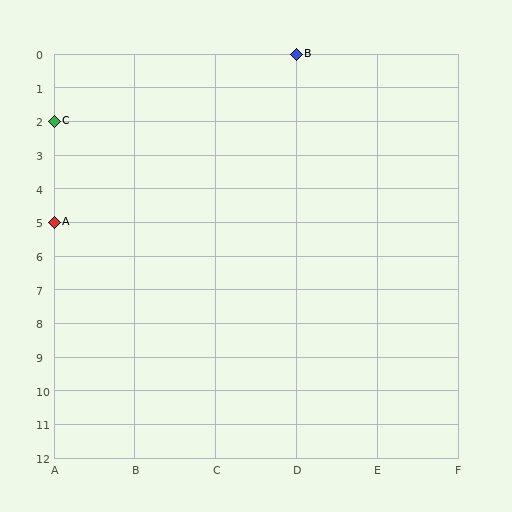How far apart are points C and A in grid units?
Points C and A are 3 rows apart.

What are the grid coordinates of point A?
Point A is at grid coordinates (A, 5).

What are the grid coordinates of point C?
Point C is at grid coordinates (A, 2).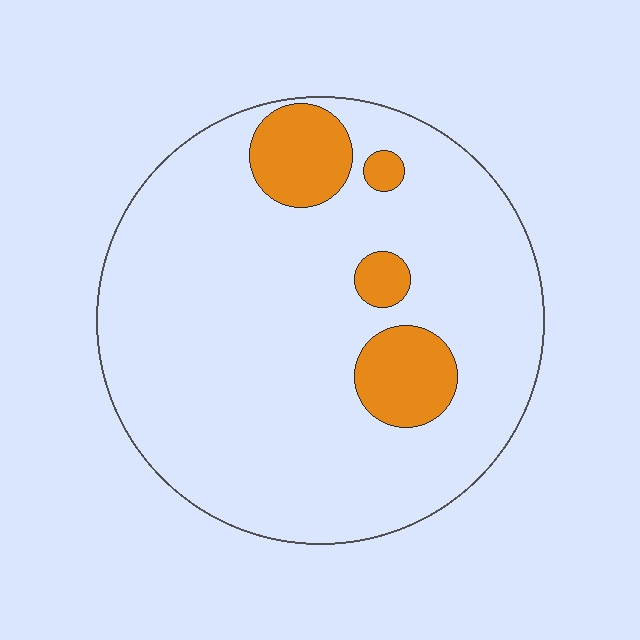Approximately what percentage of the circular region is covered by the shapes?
Approximately 15%.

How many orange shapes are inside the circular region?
4.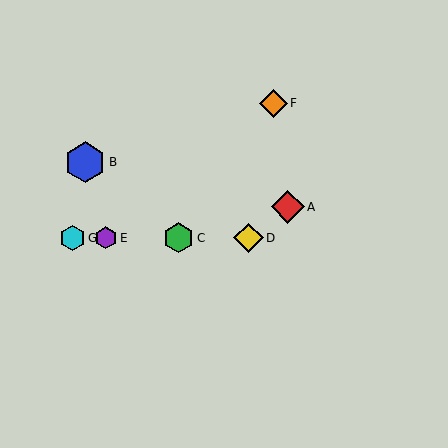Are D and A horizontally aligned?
No, D is at y≈238 and A is at y≈207.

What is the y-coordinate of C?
Object C is at y≈238.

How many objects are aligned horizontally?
4 objects (C, D, E, G) are aligned horizontally.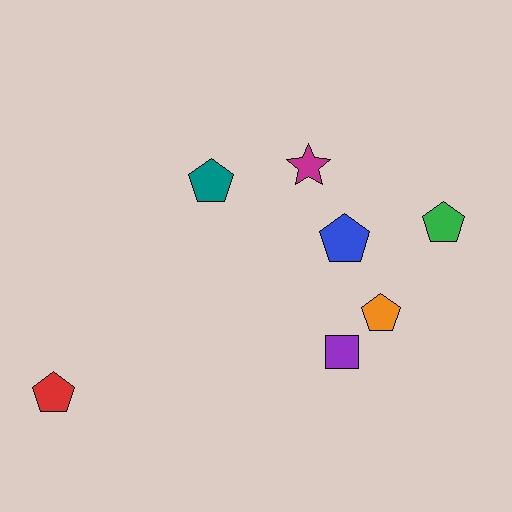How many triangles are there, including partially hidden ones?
There are no triangles.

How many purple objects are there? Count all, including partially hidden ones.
There is 1 purple object.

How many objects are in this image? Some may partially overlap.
There are 7 objects.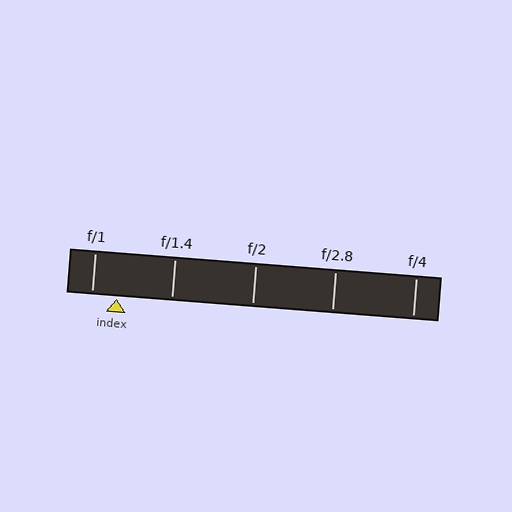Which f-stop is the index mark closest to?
The index mark is closest to f/1.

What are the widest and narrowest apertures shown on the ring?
The widest aperture shown is f/1 and the narrowest is f/4.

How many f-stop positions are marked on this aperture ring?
There are 5 f-stop positions marked.